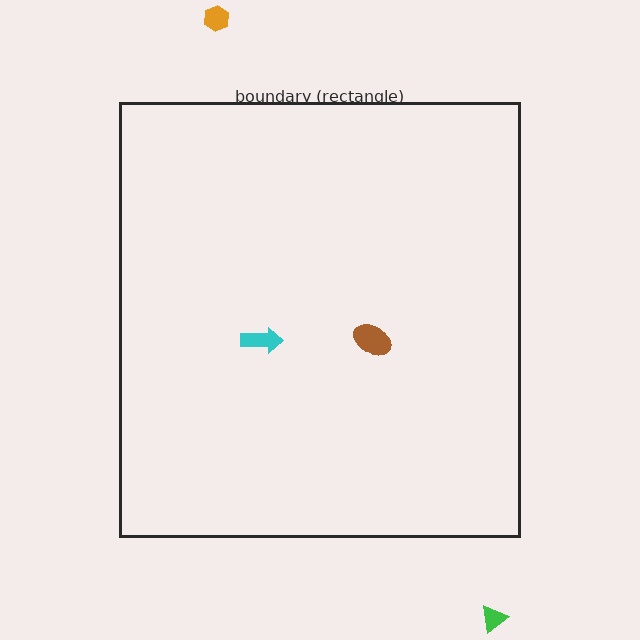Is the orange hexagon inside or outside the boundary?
Outside.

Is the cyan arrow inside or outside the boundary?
Inside.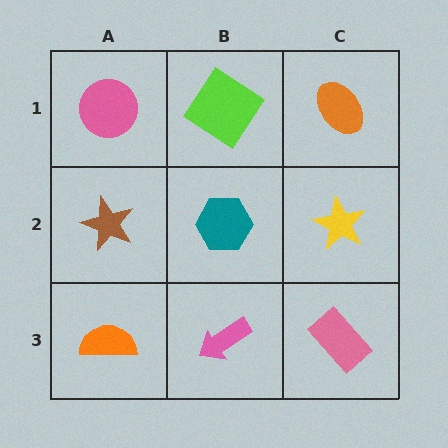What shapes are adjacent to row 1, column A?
A brown star (row 2, column A), a lime diamond (row 1, column B).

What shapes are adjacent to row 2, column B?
A lime diamond (row 1, column B), a pink arrow (row 3, column B), a brown star (row 2, column A), a yellow star (row 2, column C).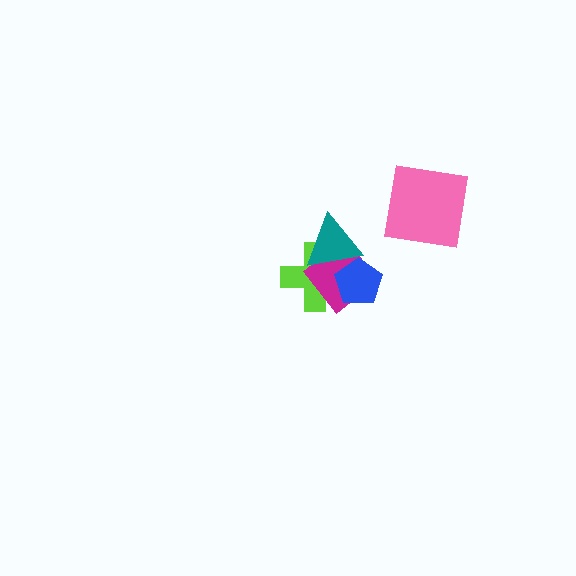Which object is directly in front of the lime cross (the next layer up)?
The magenta diamond is directly in front of the lime cross.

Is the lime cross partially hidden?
Yes, it is partially covered by another shape.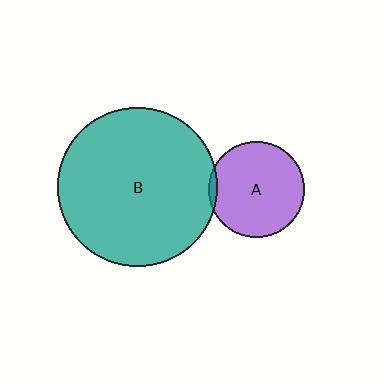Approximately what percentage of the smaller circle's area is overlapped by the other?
Approximately 5%.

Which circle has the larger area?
Circle B (teal).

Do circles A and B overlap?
Yes.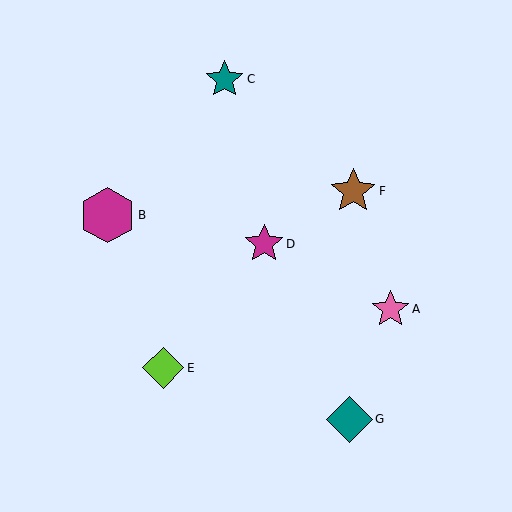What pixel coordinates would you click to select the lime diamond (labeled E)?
Click at (163, 368) to select the lime diamond E.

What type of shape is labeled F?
Shape F is a brown star.